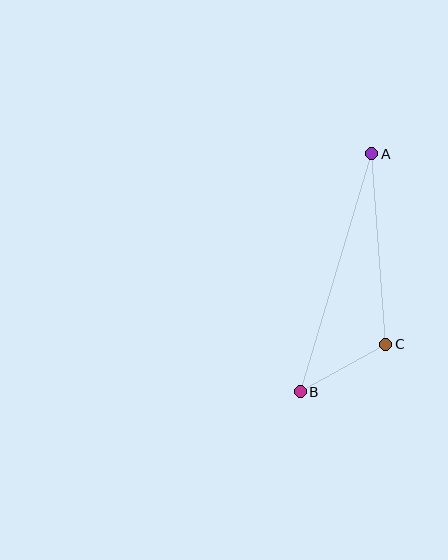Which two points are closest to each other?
Points B and C are closest to each other.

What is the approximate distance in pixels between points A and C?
The distance between A and C is approximately 191 pixels.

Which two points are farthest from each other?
Points A and B are farthest from each other.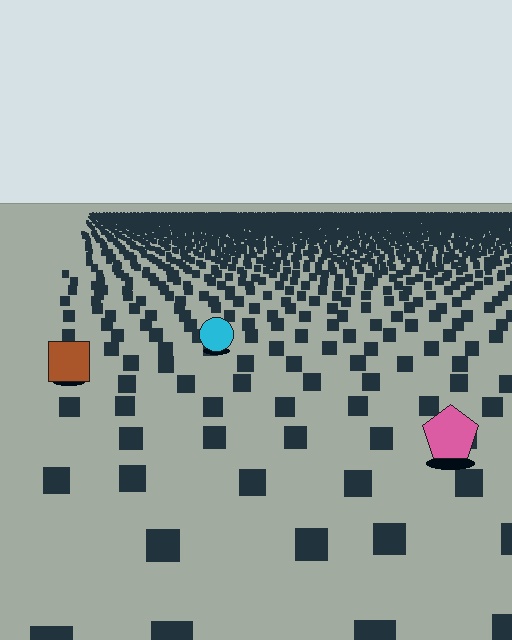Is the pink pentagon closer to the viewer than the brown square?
Yes. The pink pentagon is closer — you can tell from the texture gradient: the ground texture is coarser near it.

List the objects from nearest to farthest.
From nearest to farthest: the pink pentagon, the brown square, the cyan circle.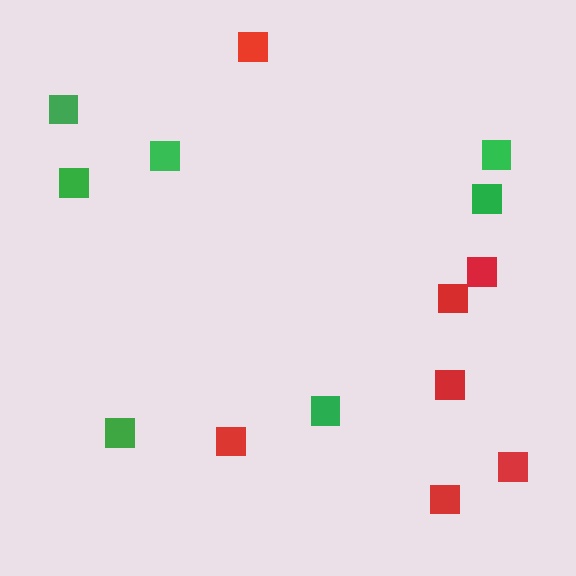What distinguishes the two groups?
There are 2 groups: one group of green squares (7) and one group of red squares (7).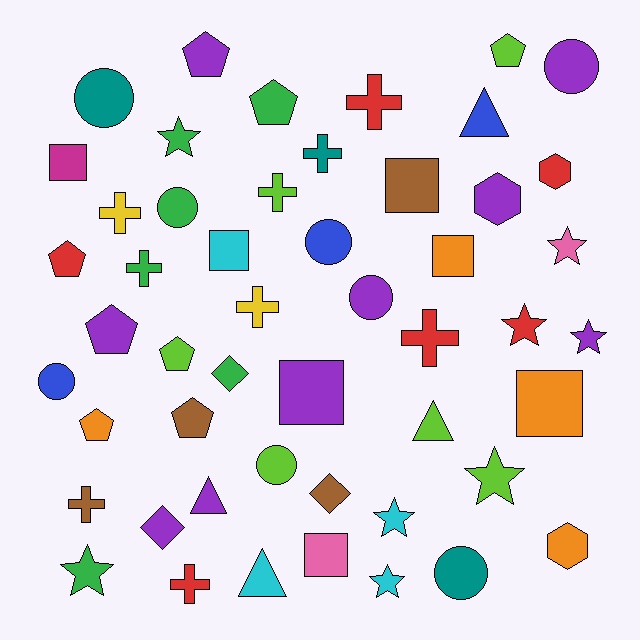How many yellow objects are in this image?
There are 2 yellow objects.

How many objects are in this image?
There are 50 objects.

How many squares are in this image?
There are 7 squares.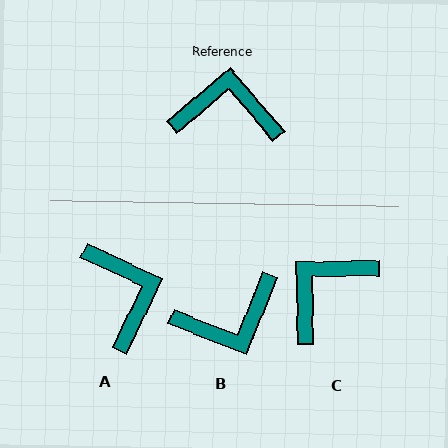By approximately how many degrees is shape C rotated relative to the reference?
Approximately 50 degrees counter-clockwise.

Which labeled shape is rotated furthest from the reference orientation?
B, about 152 degrees away.